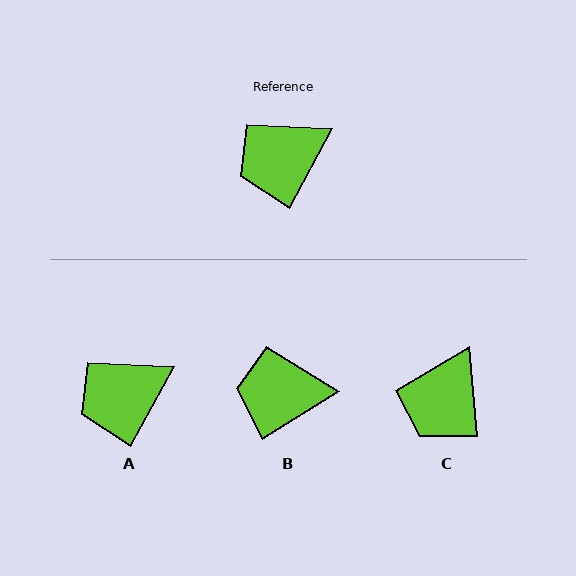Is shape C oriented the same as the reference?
No, it is off by about 33 degrees.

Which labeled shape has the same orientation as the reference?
A.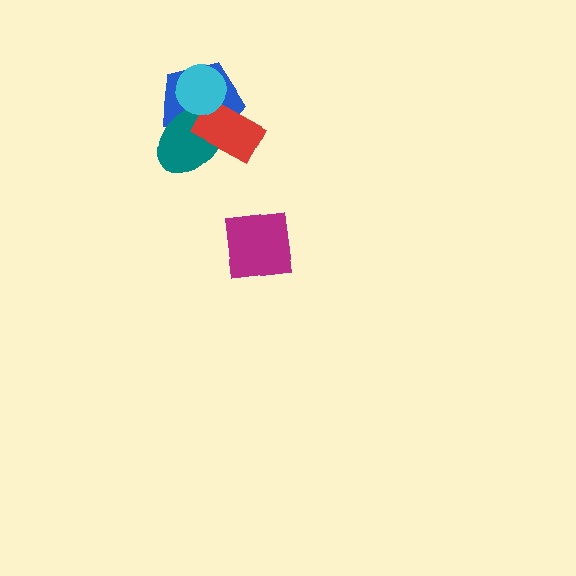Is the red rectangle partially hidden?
Yes, it is partially covered by another shape.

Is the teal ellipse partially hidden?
Yes, it is partially covered by another shape.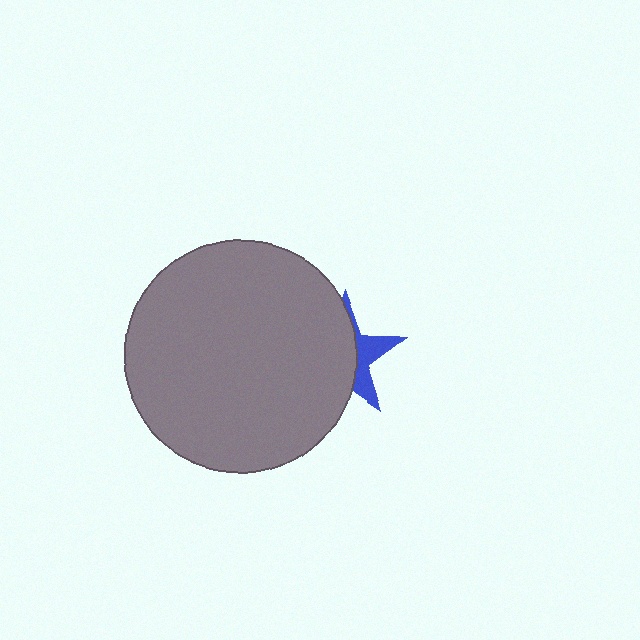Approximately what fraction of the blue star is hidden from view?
Roughly 67% of the blue star is hidden behind the gray circle.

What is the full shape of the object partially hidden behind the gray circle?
The partially hidden object is a blue star.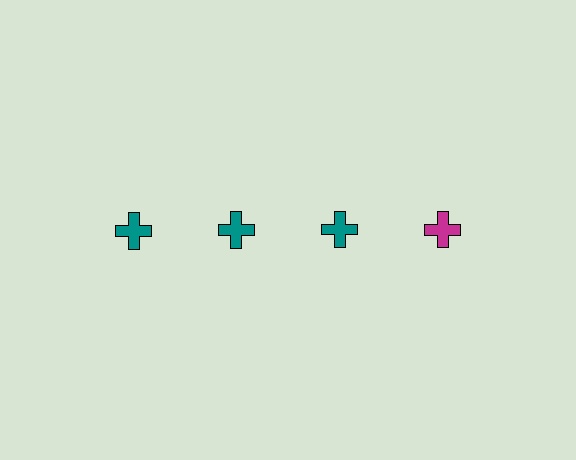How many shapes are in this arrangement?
There are 4 shapes arranged in a grid pattern.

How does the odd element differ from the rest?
It has a different color: magenta instead of teal.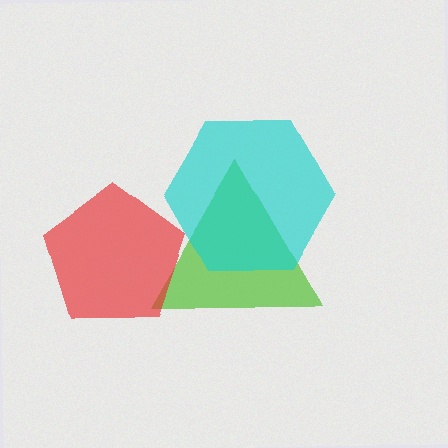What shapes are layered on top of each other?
The layered shapes are: a lime triangle, a red pentagon, a cyan hexagon.